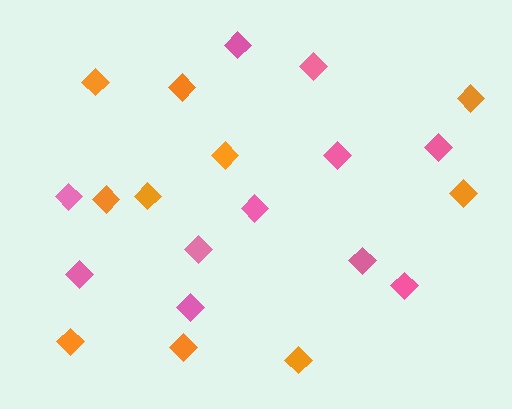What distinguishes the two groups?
There are 2 groups: one group of pink diamonds (11) and one group of orange diamonds (10).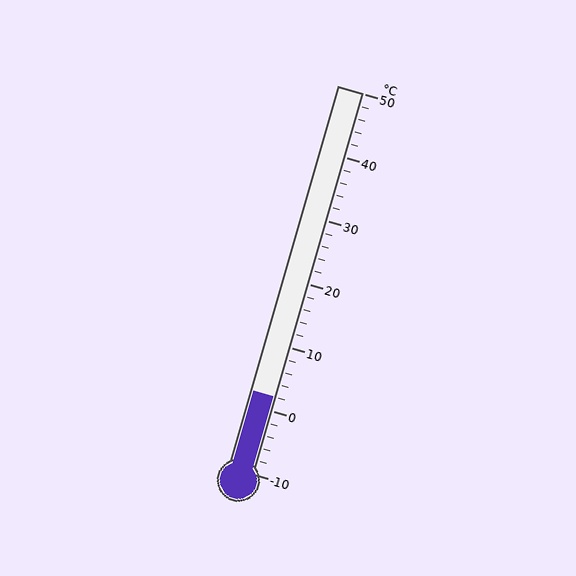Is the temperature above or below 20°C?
The temperature is below 20°C.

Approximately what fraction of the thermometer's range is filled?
The thermometer is filled to approximately 20% of its range.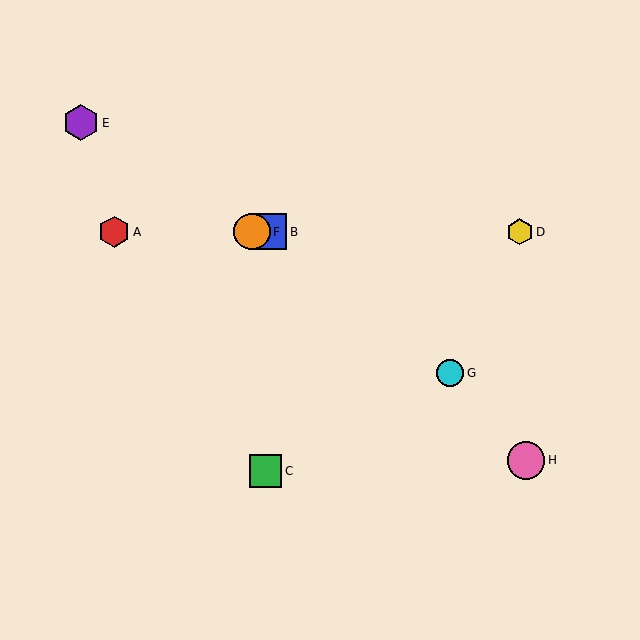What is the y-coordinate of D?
Object D is at y≈232.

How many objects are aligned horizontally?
4 objects (A, B, D, F) are aligned horizontally.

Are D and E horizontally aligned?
No, D is at y≈232 and E is at y≈123.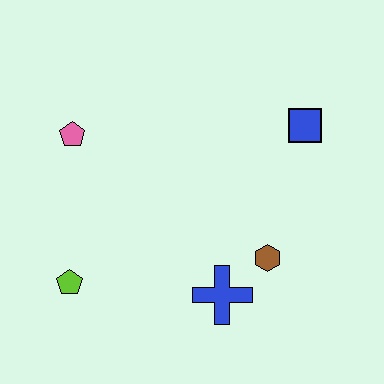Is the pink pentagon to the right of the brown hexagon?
No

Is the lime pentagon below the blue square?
Yes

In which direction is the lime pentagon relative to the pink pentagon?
The lime pentagon is below the pink pentagon.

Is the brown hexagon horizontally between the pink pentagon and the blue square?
Yes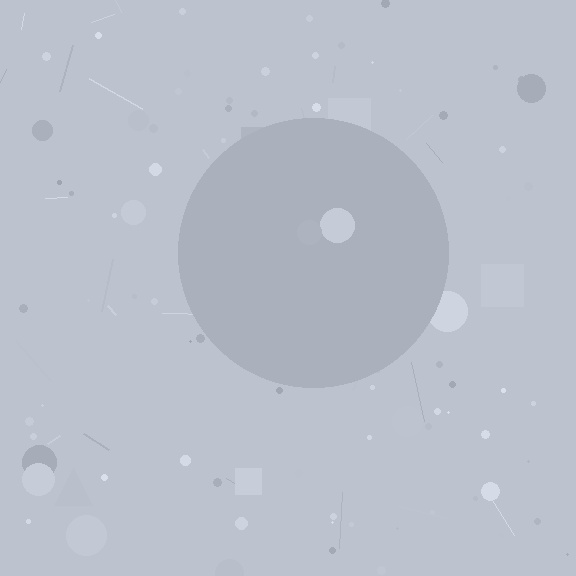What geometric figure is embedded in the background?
A circle is embedded in the background.